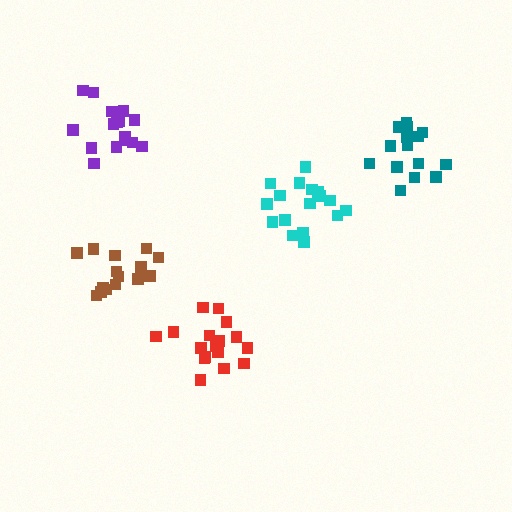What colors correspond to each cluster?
The clusters are colored: cyan, purple, brown, red, teal.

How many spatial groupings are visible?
There are 5 spatial groupings.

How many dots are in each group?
Group 1: 17 dots, Group 2: 17 dots, Group 3: 15 dots, Group 4: 18 dots, Group 5: 15 dots (82 total).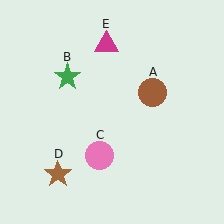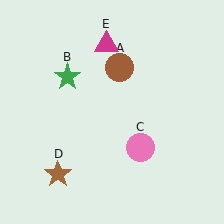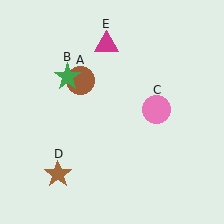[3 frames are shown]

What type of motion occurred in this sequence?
The brown circle (object A), pink circle (object C) rotated counterclockwise around the center of the scene.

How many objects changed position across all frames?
2 objects changed position: brown circle (object A), pink circle (object C).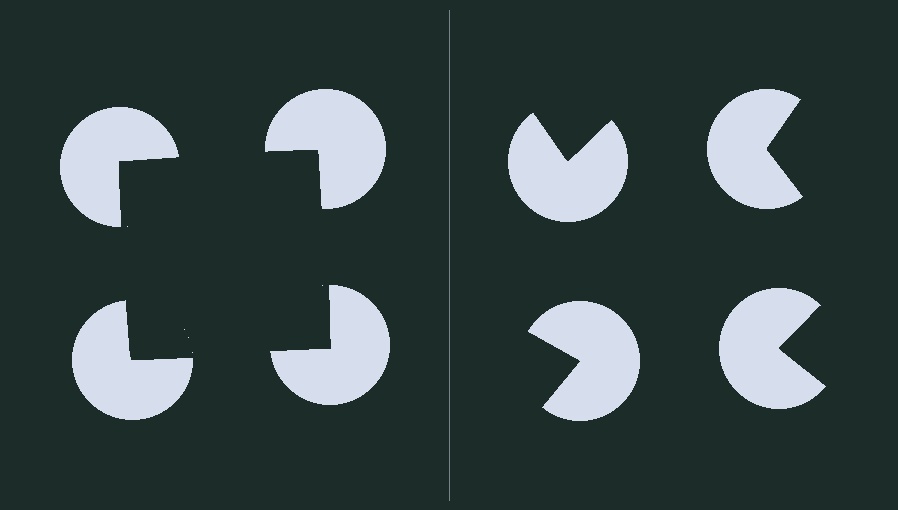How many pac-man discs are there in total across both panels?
8 — 4 on each side.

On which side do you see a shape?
An illusory square appears on the left side. On the right side the wedge cuts are rotated, so no coherent shape forms.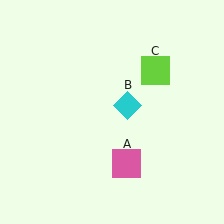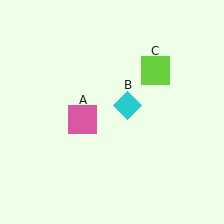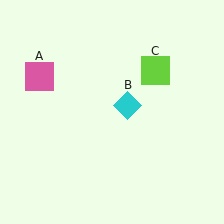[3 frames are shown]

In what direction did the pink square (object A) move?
The pink square (object A) moved up and to the left.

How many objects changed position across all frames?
1 object changed position: pink square (object A).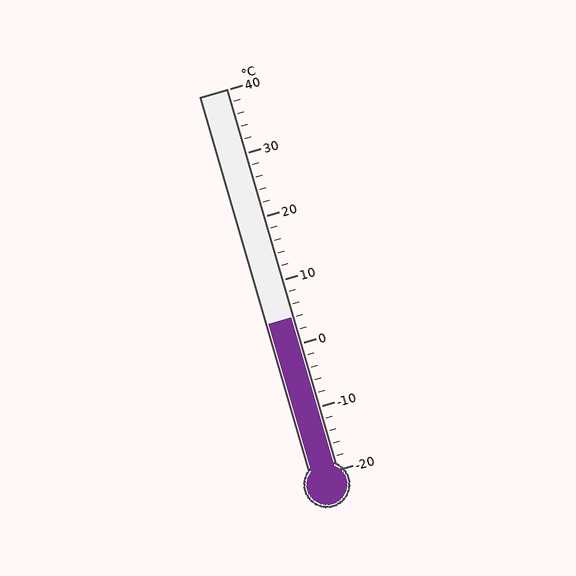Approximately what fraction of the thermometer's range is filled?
The thermometer is filled to approximately 40% of its range.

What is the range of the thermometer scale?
The thermometer scale ranges from -20°C to 40°C.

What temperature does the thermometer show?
The thermometer shows approximately 4°C.